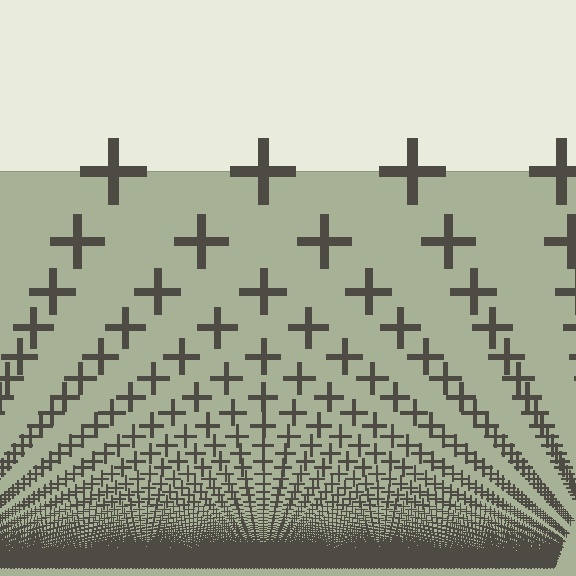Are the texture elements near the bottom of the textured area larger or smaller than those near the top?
Smaller. The gradient is inverted — elements near the bottom are smaller and denser.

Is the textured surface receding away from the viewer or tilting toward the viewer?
The surface appears to tilt toward the viewer. Texture elements get larger and sparser toward the top.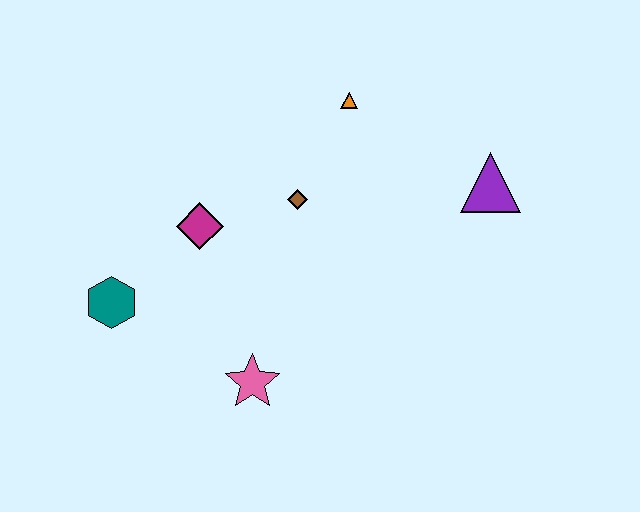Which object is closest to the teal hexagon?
The magenta diamond is closest to the teal hexagon.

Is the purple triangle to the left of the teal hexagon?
No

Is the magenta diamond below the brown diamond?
Yes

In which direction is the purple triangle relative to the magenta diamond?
The purple triangle is to the right of the magenta diamond.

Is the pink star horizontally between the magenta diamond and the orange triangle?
Yes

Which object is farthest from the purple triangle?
The teal hexagon is farthest from the purple triangle.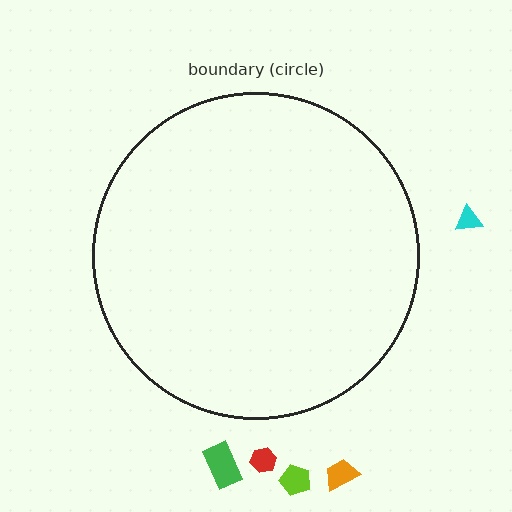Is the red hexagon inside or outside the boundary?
Outside.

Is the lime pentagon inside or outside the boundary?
Outside.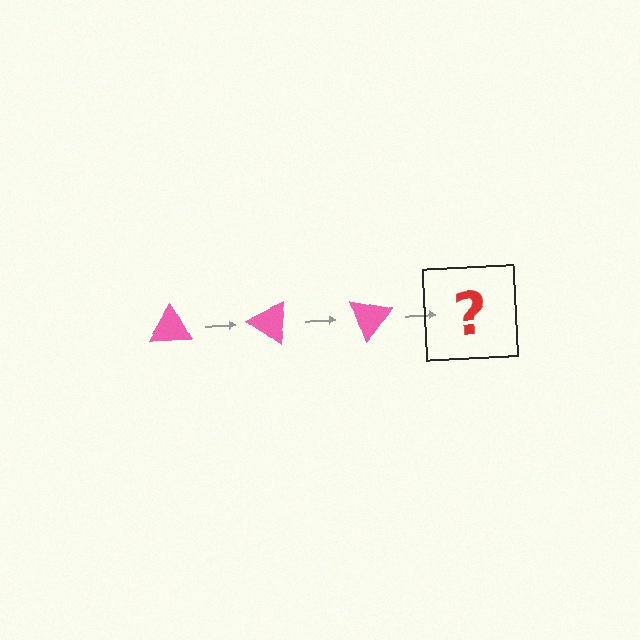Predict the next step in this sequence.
The next step is a pink triangle rotated 105 degrees.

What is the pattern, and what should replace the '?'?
The pattern is that the triangle rotates 35 degrees each step. The '?' should be a pink triangle rotated 105 degrees.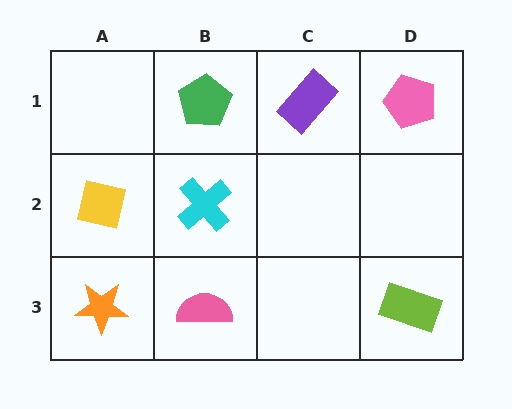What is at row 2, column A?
A yellow square.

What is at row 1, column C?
A purple rectangle.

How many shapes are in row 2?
2 shapes.